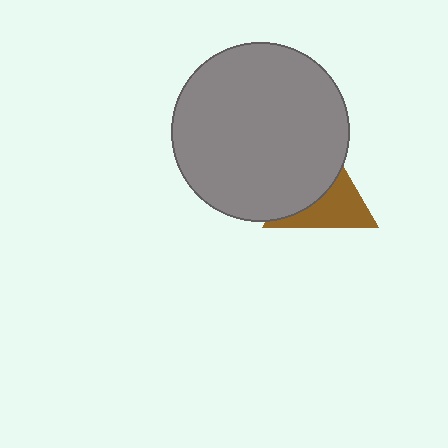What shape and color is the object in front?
The object in front is a gray circle.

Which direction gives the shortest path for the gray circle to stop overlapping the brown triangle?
Moving toward the upper-left gives the shortest separation.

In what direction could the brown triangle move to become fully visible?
The brown triangle could move toward the lower-right. That would shift it out from behind the gray circle entirely.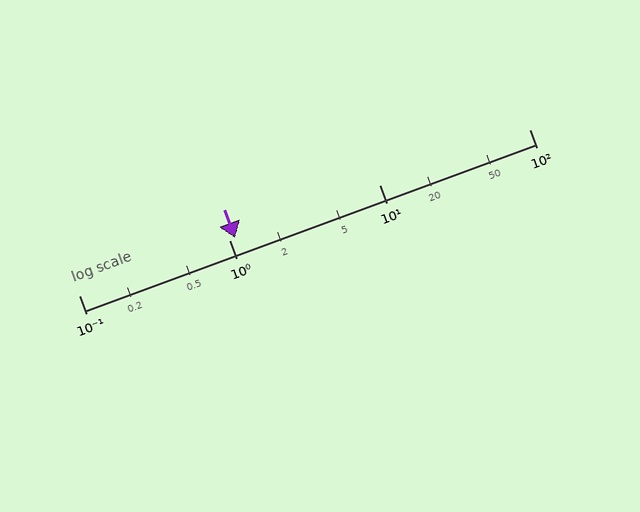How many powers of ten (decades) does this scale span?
The scale spans 3 decades, from 0.1 to 100.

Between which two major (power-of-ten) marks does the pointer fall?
The pointer is between 1 and 10.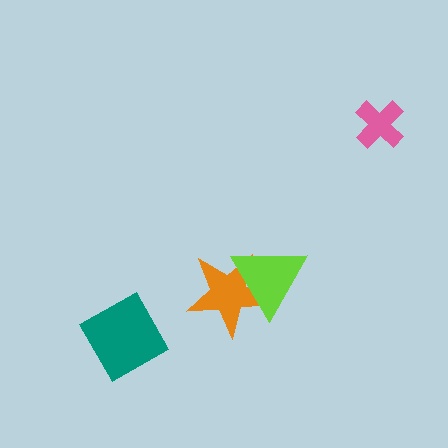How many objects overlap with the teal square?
0 objects overlap with the teal square.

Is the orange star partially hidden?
Yes, it is partially covered by another shape.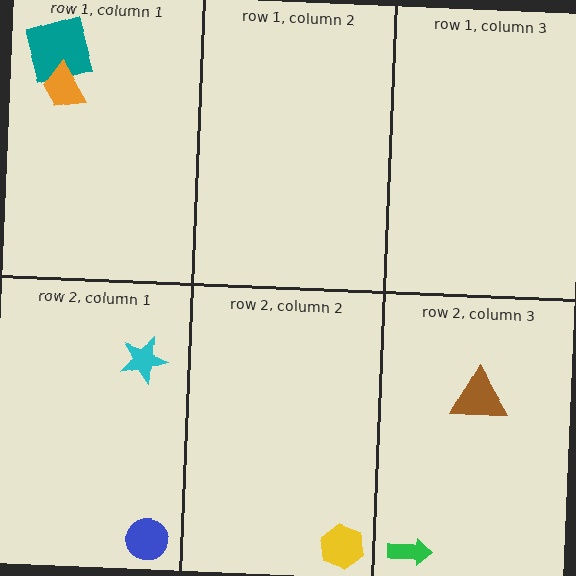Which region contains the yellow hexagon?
The row 2, column 2 region.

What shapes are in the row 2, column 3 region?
The green arrow, the brown triangle.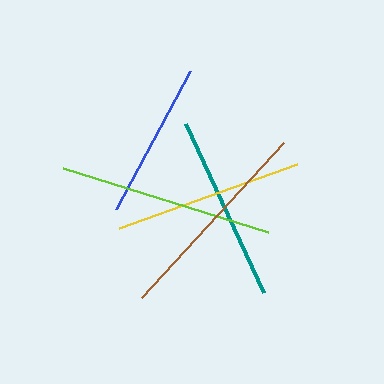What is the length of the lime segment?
The lime segment is approximately 216 pixels long.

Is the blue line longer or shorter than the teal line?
The teal line is longer than the blue line.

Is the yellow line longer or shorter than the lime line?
The lime line is longer than the yellow line.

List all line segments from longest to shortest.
From longest to shortest: lime, brown, yellow, teal, blue.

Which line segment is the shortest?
The blue line is the shortest at approximately 157 pixels.